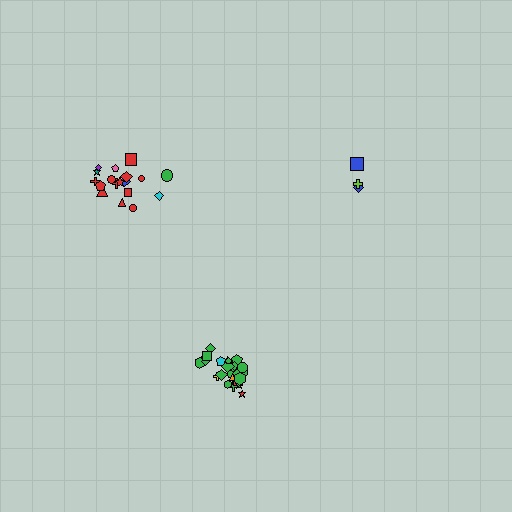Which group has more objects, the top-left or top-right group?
The top-left group.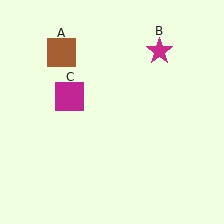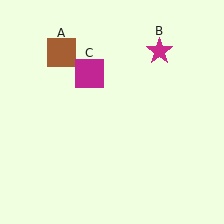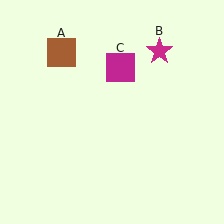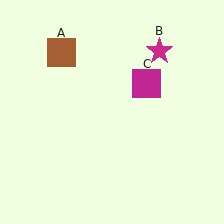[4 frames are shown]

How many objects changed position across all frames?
1 object changed position: magenta square (object C).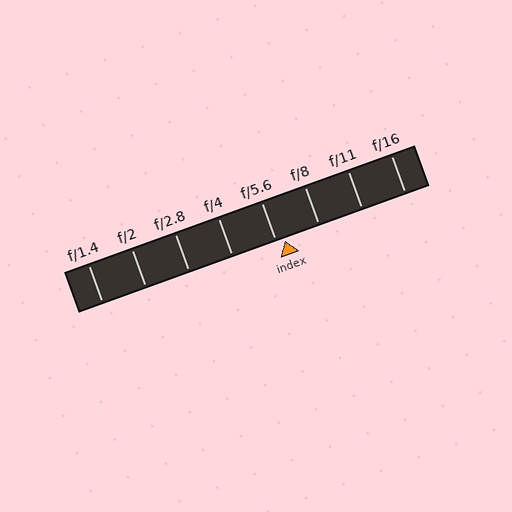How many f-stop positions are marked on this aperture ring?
There are 8 f-stop positions marked.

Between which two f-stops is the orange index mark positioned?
The index mark is between f/5.6 and f/8.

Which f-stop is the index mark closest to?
The index mark is closest to f/5.6.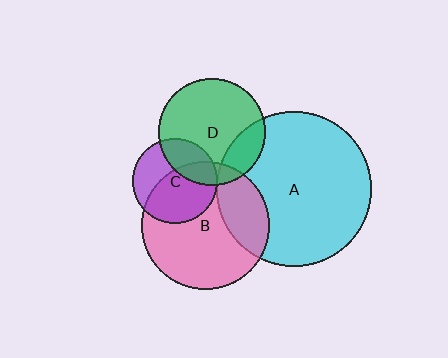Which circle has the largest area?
Circle A (cyan).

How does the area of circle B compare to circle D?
Approximately 1.4 times.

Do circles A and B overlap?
Yes.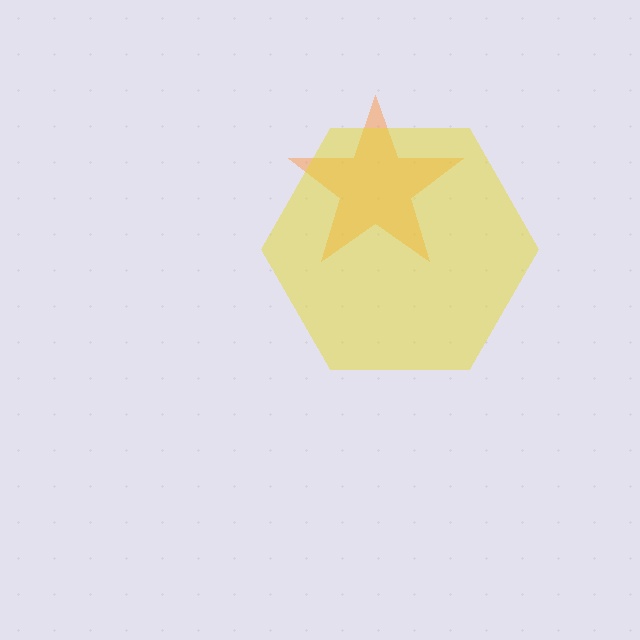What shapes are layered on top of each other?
The layered shapes are: an orange star, a yellow hexagon.